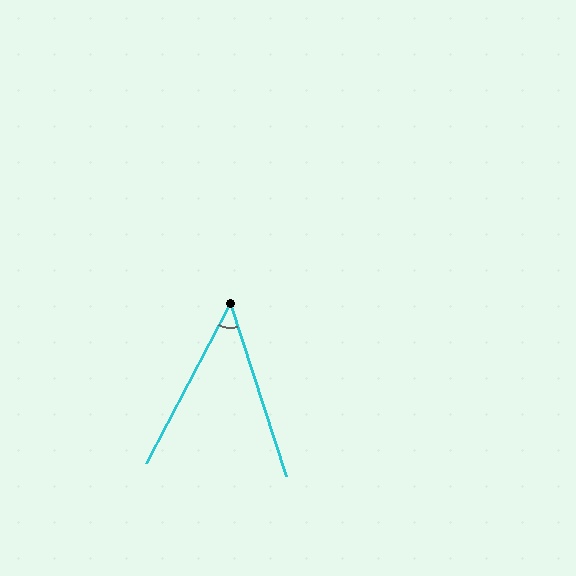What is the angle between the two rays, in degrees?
Approximately 46 degrees.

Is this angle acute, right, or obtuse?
It is acute.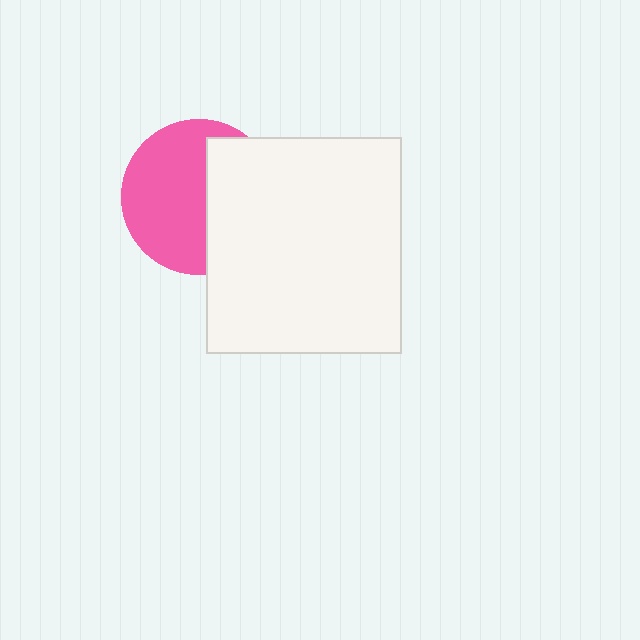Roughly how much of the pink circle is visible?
About half of it is visible (roughly 58%).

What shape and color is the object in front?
The object in front is a white rectangle.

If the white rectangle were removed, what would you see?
You would see the complete pink circle.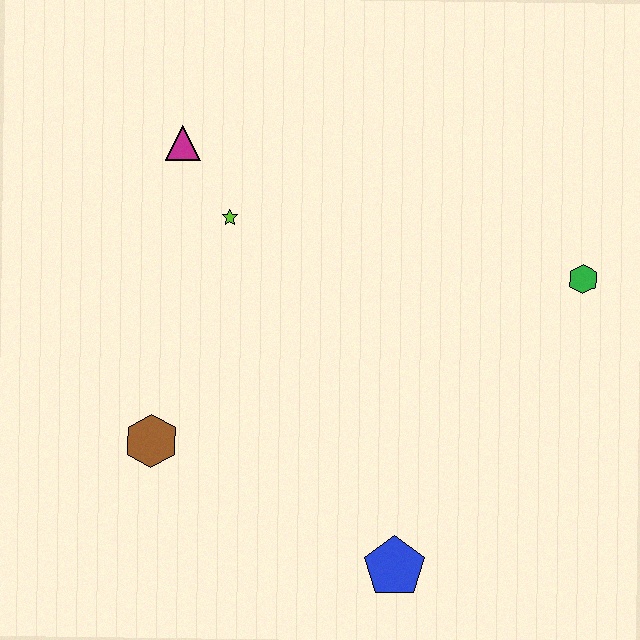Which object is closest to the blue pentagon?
The brown hexagon is closest to the blue pentagon.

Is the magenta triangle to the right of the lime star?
No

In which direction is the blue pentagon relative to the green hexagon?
The blue pentagon is below the green hexagon.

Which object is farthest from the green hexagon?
The brown hexagon is farthest from the green hexagon.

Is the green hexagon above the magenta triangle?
No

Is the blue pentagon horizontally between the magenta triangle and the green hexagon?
Yes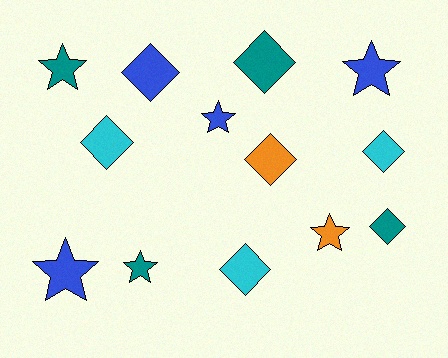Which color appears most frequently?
Teal, with 4 objects.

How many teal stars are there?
There are 2 teal stars.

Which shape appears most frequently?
Diamond, with 7 objects.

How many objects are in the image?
There are 13 objects.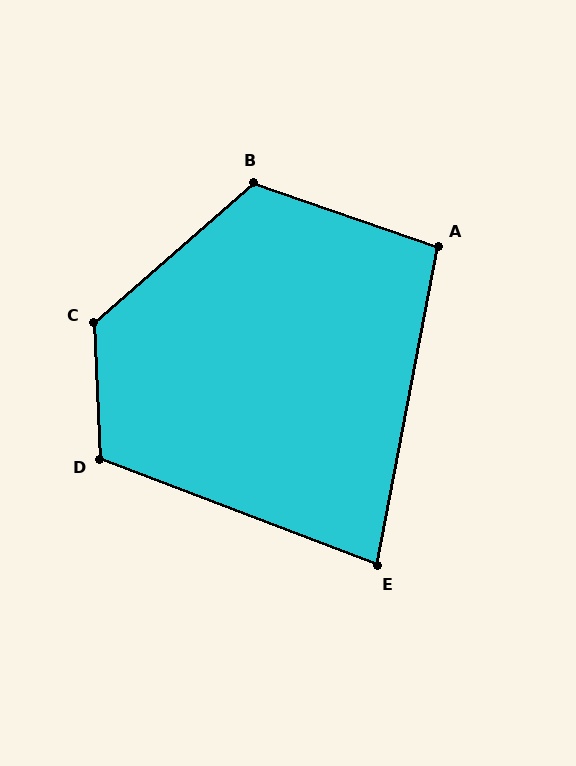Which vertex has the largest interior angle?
C, at approximately 129 degrees.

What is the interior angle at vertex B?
Approximately 120 degrees (obtuse).